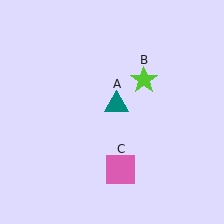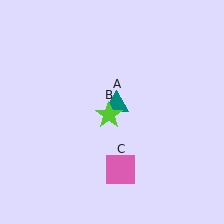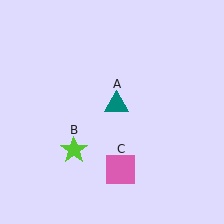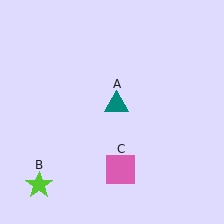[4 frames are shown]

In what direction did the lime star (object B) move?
The lime star (object B) moved down and to the left.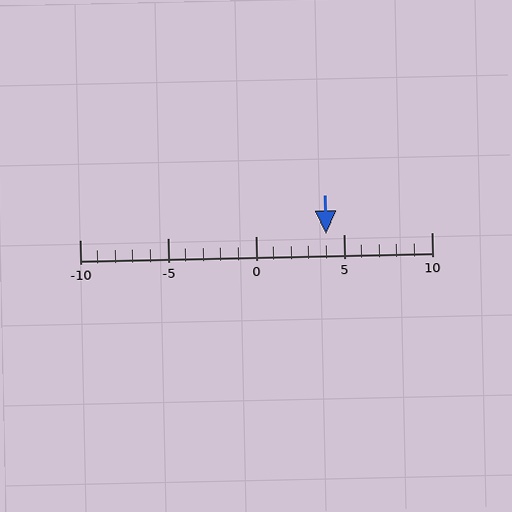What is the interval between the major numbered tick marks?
The major tick marks are spaced 5 units apart.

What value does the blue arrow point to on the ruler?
The blue arrow points to approximately 4.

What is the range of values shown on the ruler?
The ruler shows values from -10 to 10.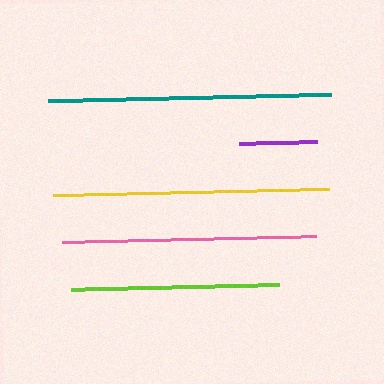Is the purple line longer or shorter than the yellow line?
The yellow line is longer than the purple line.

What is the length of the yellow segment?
The yellow segment is approximately 276 pixels long.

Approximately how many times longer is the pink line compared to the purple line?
The pink line is approximately 3.3 times the length of the purple line.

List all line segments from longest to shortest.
From longest to shortest: teal, yellow, pink, lime, purple.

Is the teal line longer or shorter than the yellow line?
The teal line is longer than the yellow line.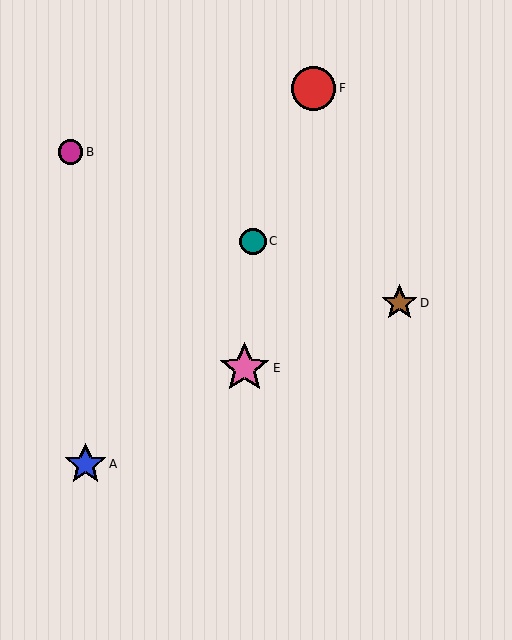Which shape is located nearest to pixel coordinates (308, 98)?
The red circle (labeled F) at (314, 88) is nearest to that location.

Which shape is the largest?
The pink star (labeled E) is the largest.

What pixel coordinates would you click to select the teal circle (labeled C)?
Click at (253, 241) to select the teal circle C.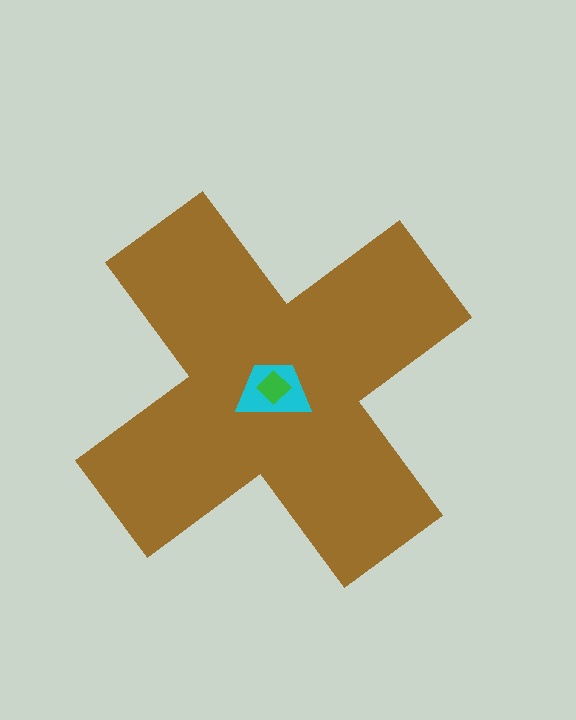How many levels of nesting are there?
3.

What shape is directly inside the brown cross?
The cyan trapezoid.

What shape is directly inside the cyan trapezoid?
The green diamond.